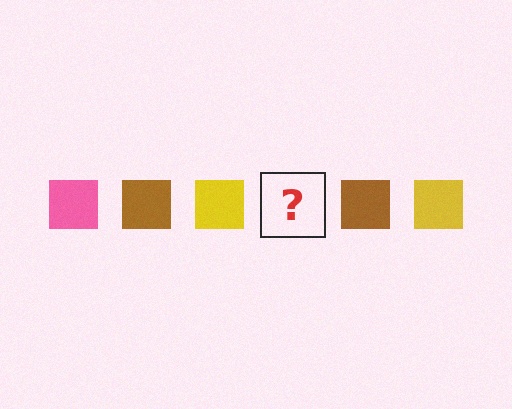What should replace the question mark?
The question mark should be replaced with a pink square.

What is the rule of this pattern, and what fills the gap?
The rule is that the pattern cycles through pink, brown, yellow squares. The gap should be filled with a pink square.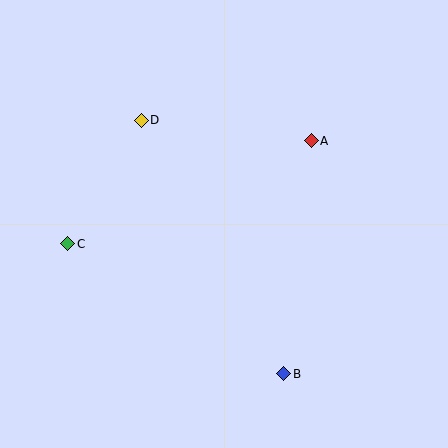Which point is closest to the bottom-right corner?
Point B is closest to the bottom-right corner.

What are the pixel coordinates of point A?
Point A is at (311, 141).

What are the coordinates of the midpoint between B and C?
The midpoint between B and C is at (176, 309).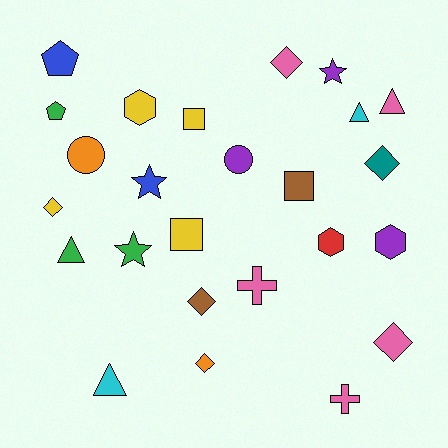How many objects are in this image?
There are 25 objects.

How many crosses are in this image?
There are 2 crosses.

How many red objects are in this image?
There is 1 red object.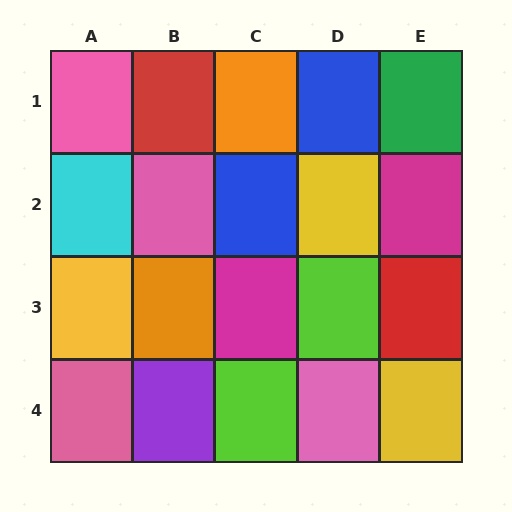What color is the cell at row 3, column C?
Magenta.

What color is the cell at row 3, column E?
Red.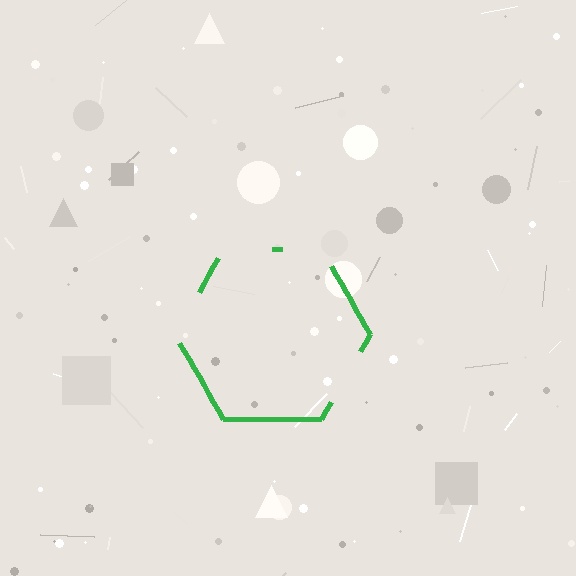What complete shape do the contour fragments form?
The contour fragments form a hexagon.